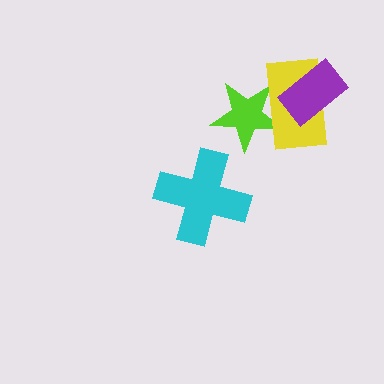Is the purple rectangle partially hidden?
No, no other shape covers it.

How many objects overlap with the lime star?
1 object overlaps with the lime star.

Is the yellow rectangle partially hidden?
Yes, it is partially covered by another shape.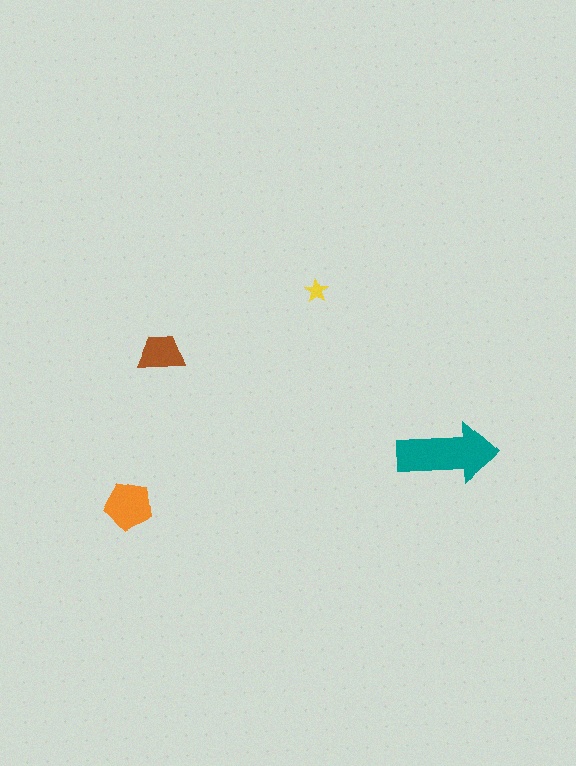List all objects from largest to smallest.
The teal arrow, the orange pentagon, the brown trapezoid, the yellow star.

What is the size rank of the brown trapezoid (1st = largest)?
3rd.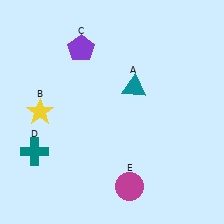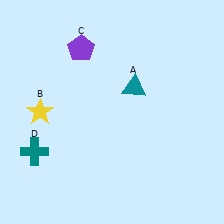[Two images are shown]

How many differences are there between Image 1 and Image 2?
There is 1 difference between the two images.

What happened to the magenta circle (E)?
The magenta circle (E) was removed in Image 2. It was in the bottom-right area of Image 1.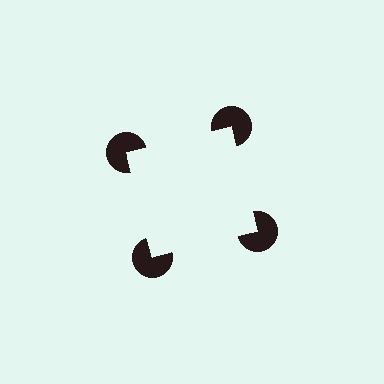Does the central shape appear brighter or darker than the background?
It typically appears slightly brighter than the background, even though no actual brightness change is drawn.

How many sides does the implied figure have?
4 sides.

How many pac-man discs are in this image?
There are 4 — one at each vertex of the illusory square.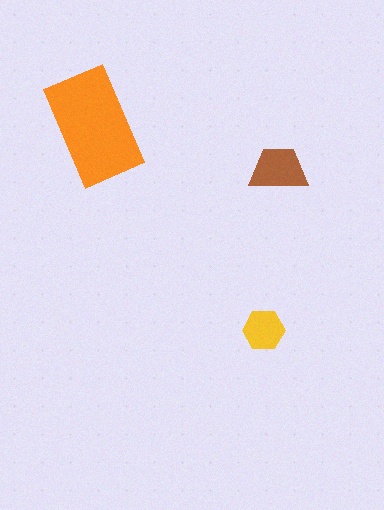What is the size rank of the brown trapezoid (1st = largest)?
2nd.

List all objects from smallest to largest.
The yellow hexagon, the brown trapezoid, the orange rectangle.